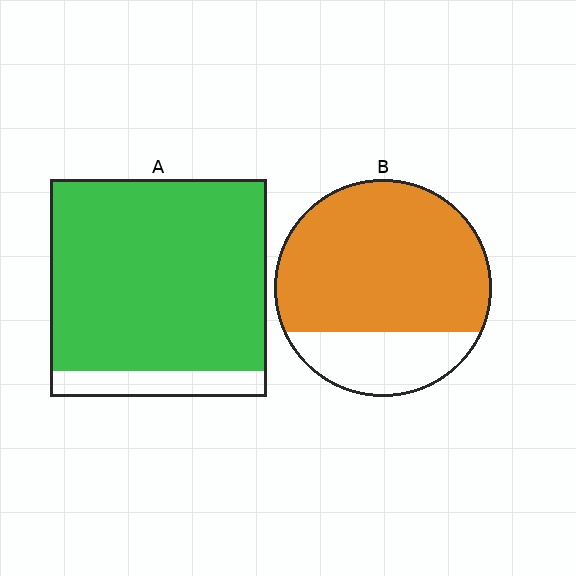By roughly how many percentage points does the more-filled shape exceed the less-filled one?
By roughly 15 percentage points (A over B).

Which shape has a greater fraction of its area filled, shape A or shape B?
Shape A.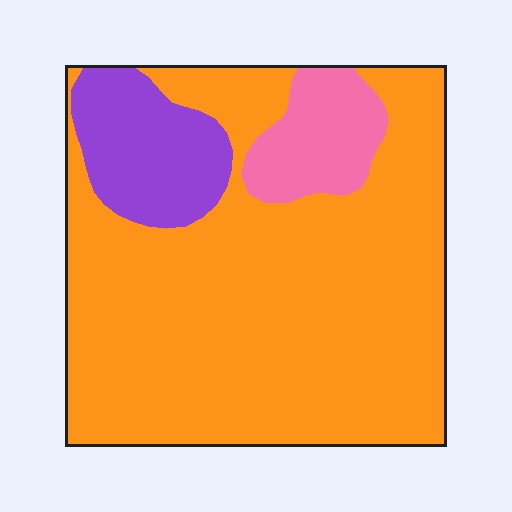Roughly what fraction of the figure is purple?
Purple covers 13% of the figure.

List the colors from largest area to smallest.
From largest to smallest: orange, purple, pink.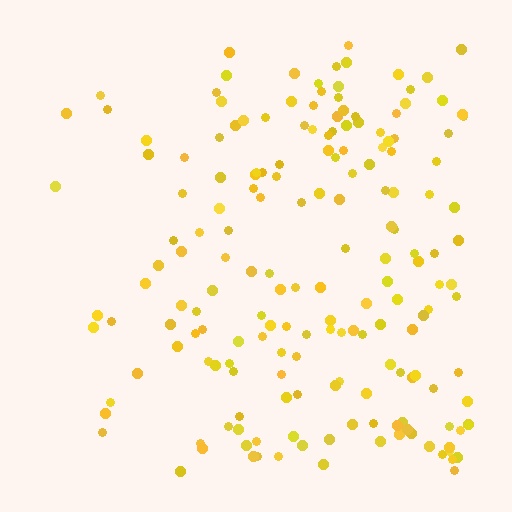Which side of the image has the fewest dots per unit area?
The left.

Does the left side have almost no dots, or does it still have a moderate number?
Still a moderate number, just noticeably fewer than the right.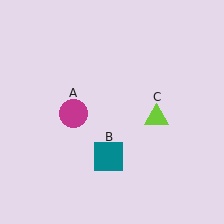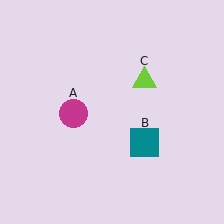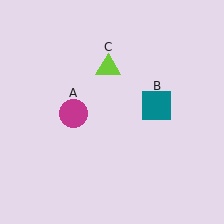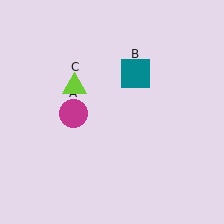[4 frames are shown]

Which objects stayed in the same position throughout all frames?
Magenta circle (object A) remained stationary.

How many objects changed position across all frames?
2 objects changed position: teal square (object B), lime triangle (object C).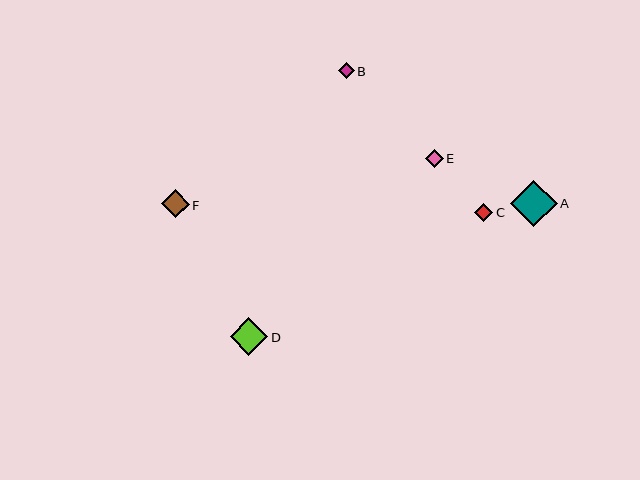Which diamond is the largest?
Diamond A is the largest with a size of approximately 47 pixels.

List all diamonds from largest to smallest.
From largest to smallest: A, D, F, C, E, B.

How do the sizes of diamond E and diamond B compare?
Diamond E and diamond B are approximately the same size.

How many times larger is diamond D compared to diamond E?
Diamond D is approximately 2.1 times the size of diamond E.